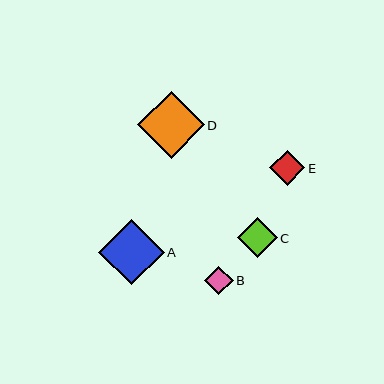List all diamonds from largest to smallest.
From largest to smallest: D, A, C, E, B.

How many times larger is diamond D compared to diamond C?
Diamond D is approximately 1.7 times the size of diamond C.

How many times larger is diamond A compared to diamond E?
Diamond A is approximately 1.9 times the size of diamond E.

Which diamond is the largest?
Diamond D is the largest with a size of approximately 67 pixels.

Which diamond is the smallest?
Diamond B is the smallest with a size of approximately 29 pixels.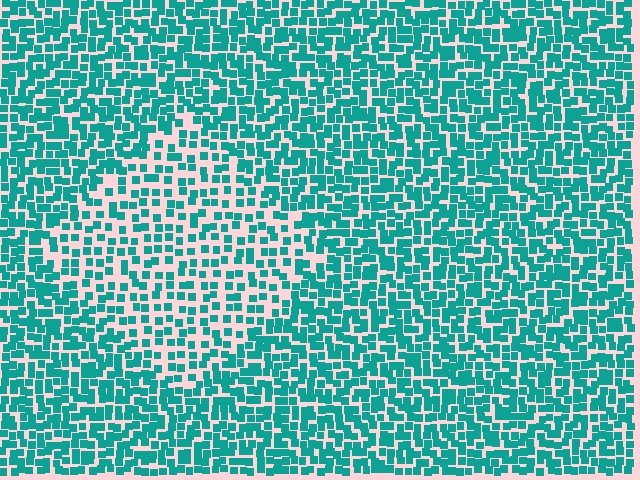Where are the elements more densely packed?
The elements are more densely packed outside the diamond boundary.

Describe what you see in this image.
The image contains small teal elements arranged at two different densities. A diamond-shaped region is visible where the elements are less densely packed than the surrounding area.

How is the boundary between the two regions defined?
The boundary is defined by a change in element density (approximately 1.8x ratio). All elements are the same color, size, and shape.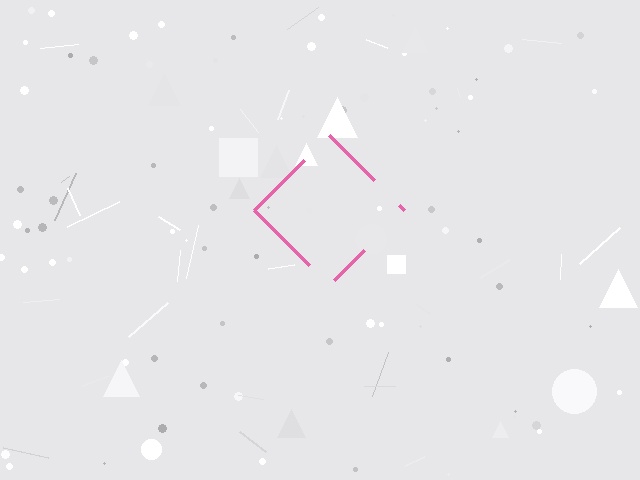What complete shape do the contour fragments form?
The contour fragments form a diamond.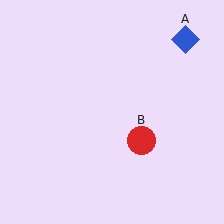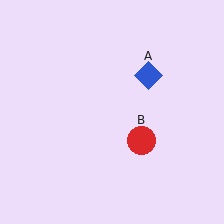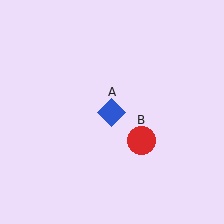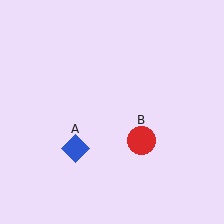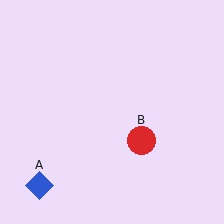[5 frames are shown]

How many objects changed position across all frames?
1 object changed position: blue diamond (object A).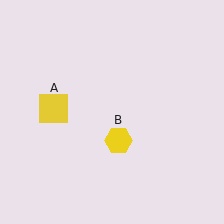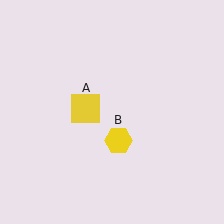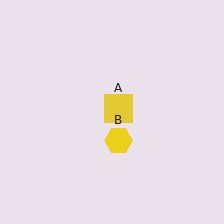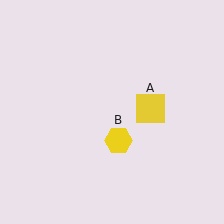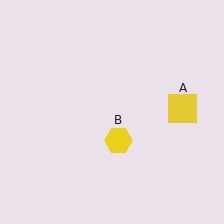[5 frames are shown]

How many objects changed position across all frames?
1 object changed position: yellow square (object A).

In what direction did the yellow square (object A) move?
The yellow square (object A) moved right.